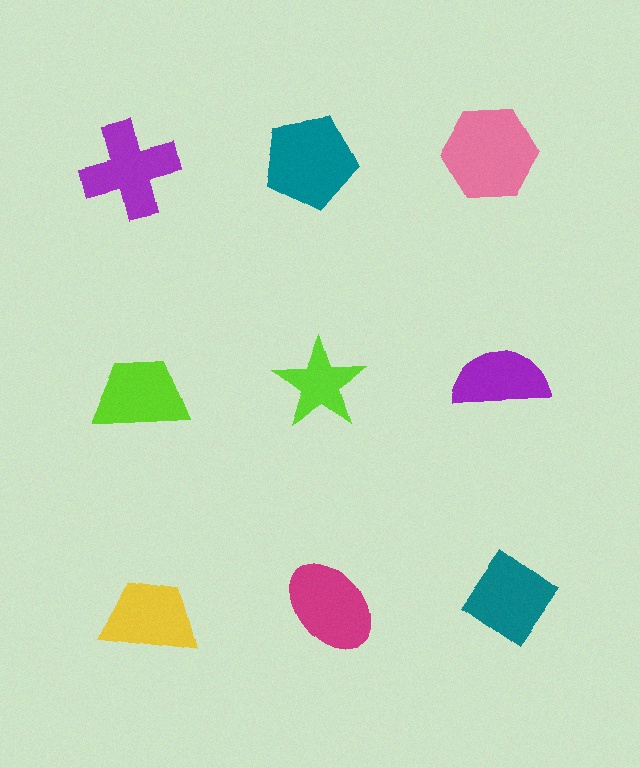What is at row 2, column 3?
A purple semicircle.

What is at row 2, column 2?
A lime star.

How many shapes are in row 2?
3 shapes.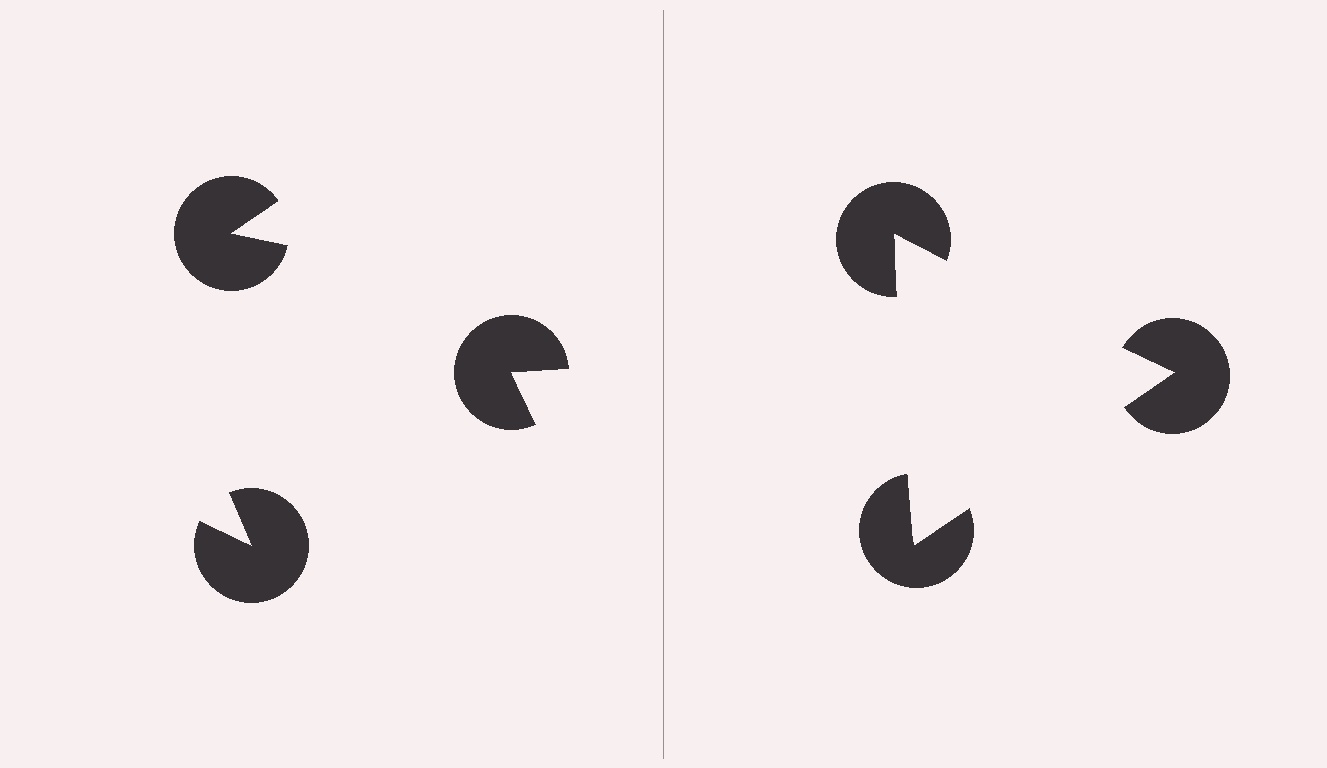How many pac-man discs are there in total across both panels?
6 — 3 on each side.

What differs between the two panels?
The pac-man discs are positioned identically on both sides; only the wedge orientations differ. On the right they align to a triangle; on the left they are misaligned.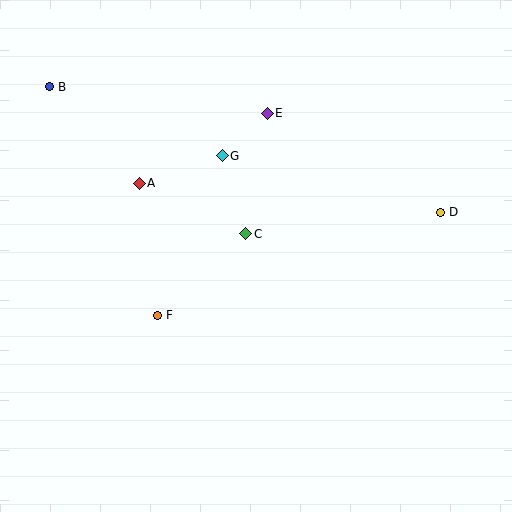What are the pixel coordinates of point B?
Point B is at (50, 87).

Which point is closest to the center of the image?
Point C at (246, 234) is closest to the center.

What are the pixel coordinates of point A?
Point A is at (139, 183).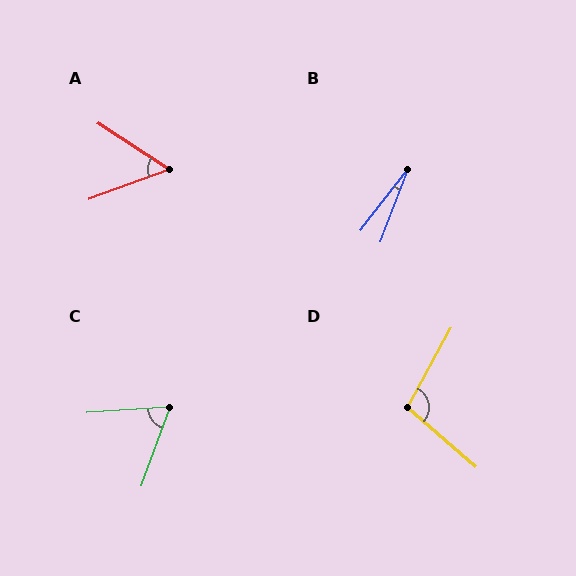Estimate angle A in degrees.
Approximately 53 degrees.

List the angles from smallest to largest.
B (17°), A (53°), C (66°), D (103°).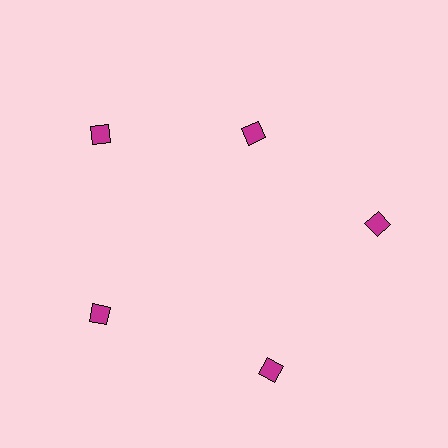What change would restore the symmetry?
The symmetry would be restored by moving it outward, back onto the ring so that all 5 diamonds sit at equal angles and equal distance from the center.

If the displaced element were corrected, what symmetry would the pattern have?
It would have 5-fold rotational symmetry — the pattern would map onto itself every 72 degrees.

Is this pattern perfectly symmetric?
No. The 5 magenta diamonds are arranged in a ring, but one element near the 1 o'clock position is pulled inward toward the center, breaking the 5-fold rotational symmetry.